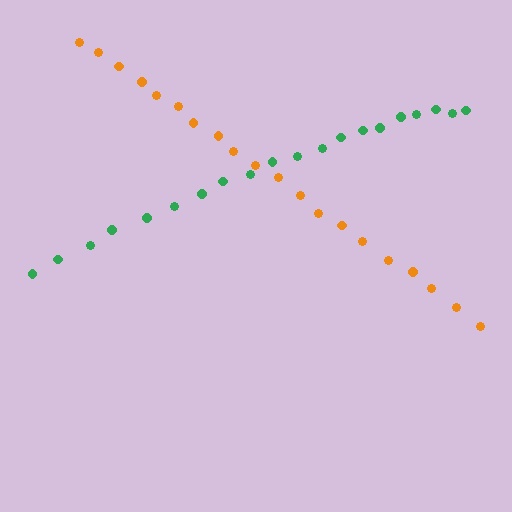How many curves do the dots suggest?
There are 2 distinct paths.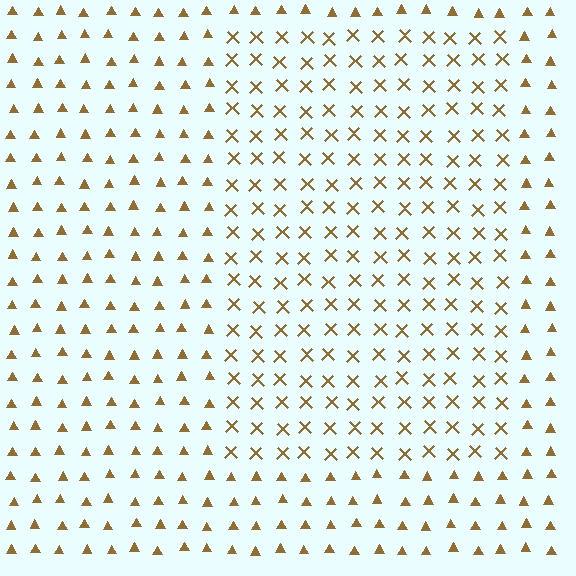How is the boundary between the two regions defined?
The boundary is defined by a change in element shape: X marks inside vs. triangles outside. All elements share the same color and spacing.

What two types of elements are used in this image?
The image uses X marks inside the rectangle region and triangles outside it.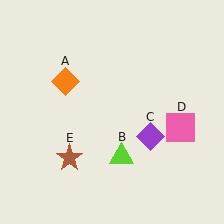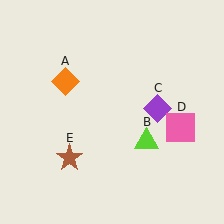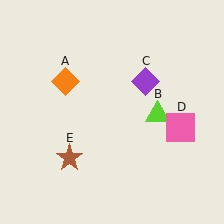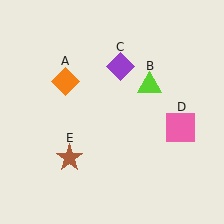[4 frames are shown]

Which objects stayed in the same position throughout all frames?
Orange diamond (object A) and pink square (object D) and brown star (object E) remained stationary.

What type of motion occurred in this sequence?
The lime triangle (object B), purple diamond (object C) rotated counterclockwise around the center of the scene.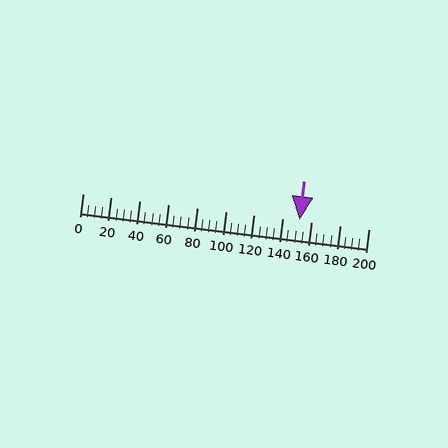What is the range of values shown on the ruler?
The ruler shows values from 0 to 200.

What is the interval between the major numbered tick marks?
The major tick marks are spaced 20 units apart.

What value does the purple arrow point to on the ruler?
The purple arrow points to approximately 152.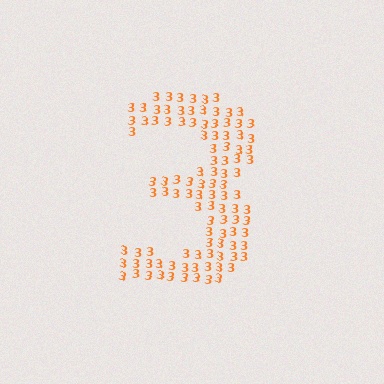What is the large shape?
The large shape is the digit 3.